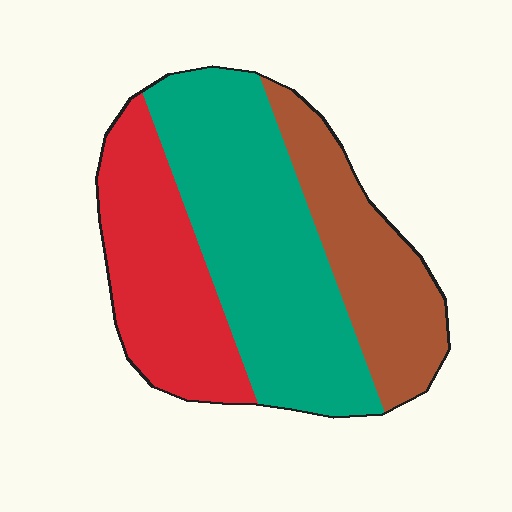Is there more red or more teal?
Teal.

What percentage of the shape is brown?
Brown covers around 25% of the shape.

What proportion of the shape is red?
Red covers around 30% of the shape.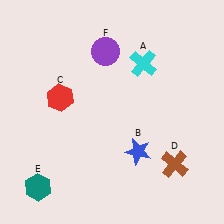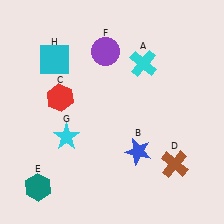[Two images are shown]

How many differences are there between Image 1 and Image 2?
There are 2 differences between the two images.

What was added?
A cyan star (G), a cyan square (H) were added in Image 2.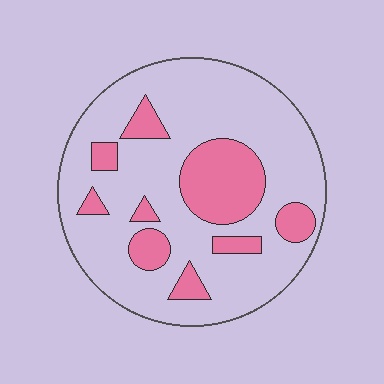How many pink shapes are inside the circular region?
9.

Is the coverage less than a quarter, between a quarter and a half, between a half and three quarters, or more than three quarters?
Less than a quarter.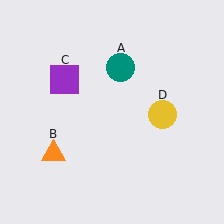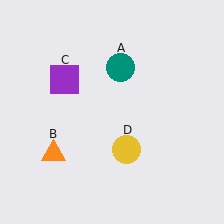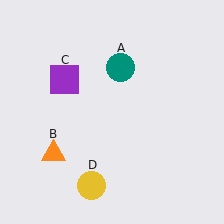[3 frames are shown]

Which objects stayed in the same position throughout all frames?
Teal circle (object A) and orange triangle (object B) and purple square (object C) remained stationary.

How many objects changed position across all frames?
1 object changed position: yellow circle (object D).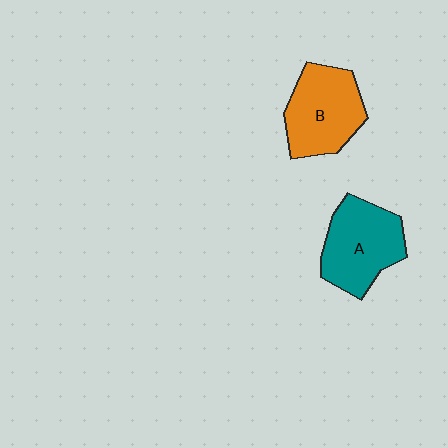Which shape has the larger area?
Shape A (teal).